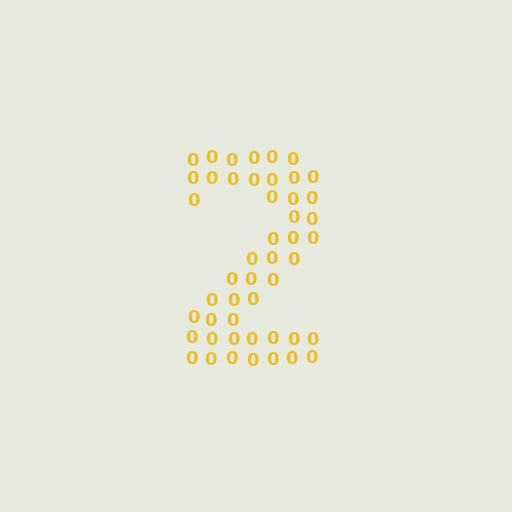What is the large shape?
The large shape is the digit 2.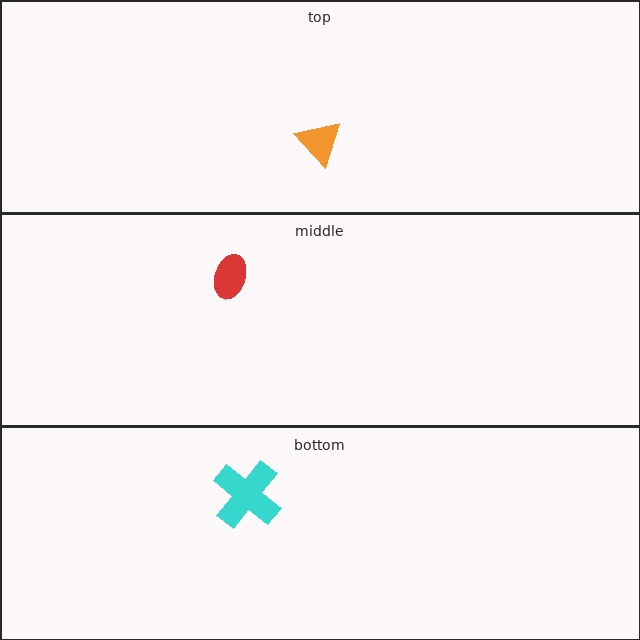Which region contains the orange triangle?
The top region.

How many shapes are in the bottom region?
1.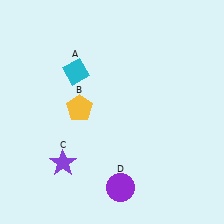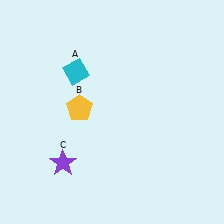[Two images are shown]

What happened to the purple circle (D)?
The purple circle (D) was removed in Image 2. It was in the bottom-right area of Image 1.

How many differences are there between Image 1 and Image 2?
There is 1 difference between the two images.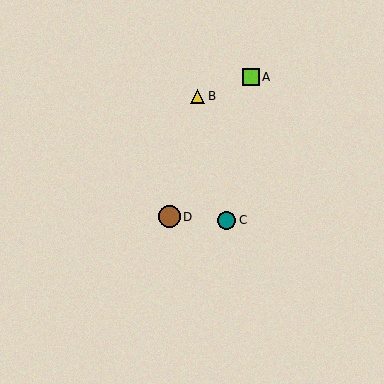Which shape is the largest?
The brown circle (labeled D) is the largest.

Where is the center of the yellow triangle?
The center of the yellow triangle is at (198, 96).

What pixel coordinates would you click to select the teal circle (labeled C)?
Click at (227, 220) to select the teal circle C.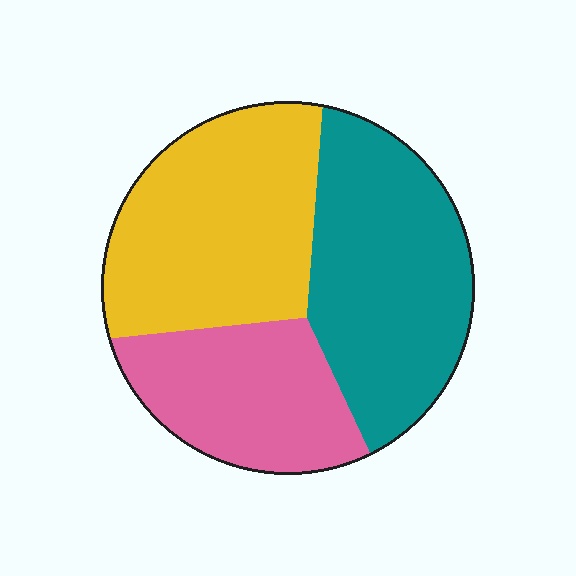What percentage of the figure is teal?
Teal covers 37% of the figure.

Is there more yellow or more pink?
Yellow.